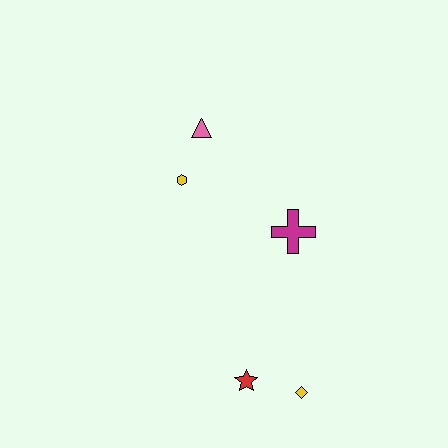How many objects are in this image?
There are 5 objects.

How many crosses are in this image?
There is 1 cross.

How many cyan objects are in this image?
There are no cyan objects.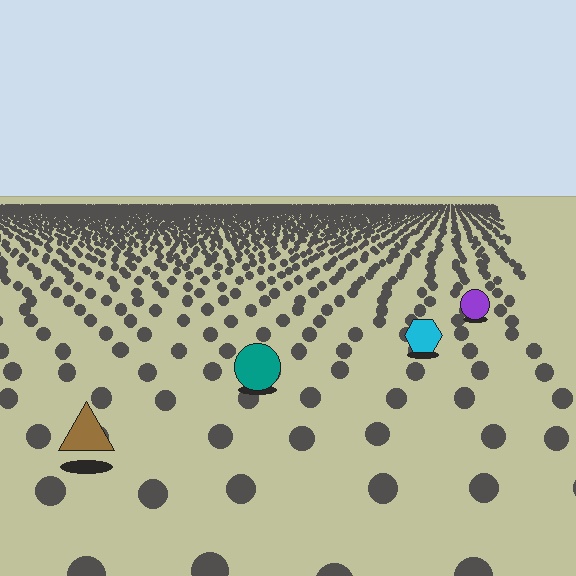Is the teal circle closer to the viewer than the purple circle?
Yes. The teal circle is closer — you can tell from the texture gradient: the ground texture is coarser near it.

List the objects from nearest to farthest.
From nearest to farthest: the brown triangle, the teal circle, the cyan hexagon, the purple circle.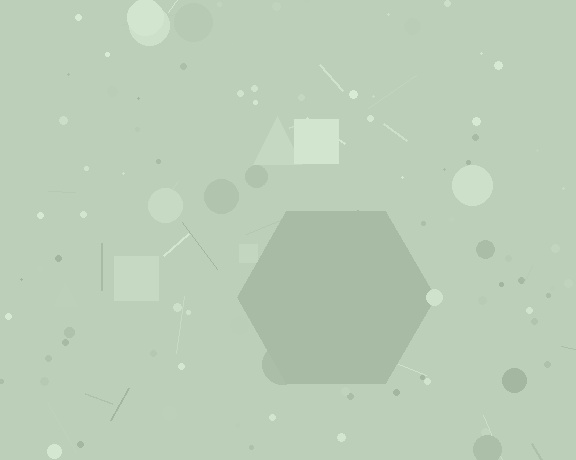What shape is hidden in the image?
A hexagon is hidden in the image.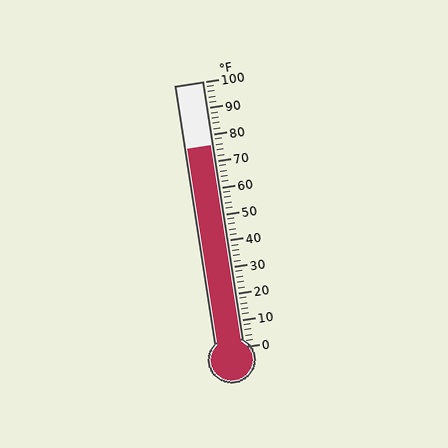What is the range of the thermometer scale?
The thermometer scale ranges from 0°F to 100°F.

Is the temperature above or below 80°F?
The temperature is below 80°F.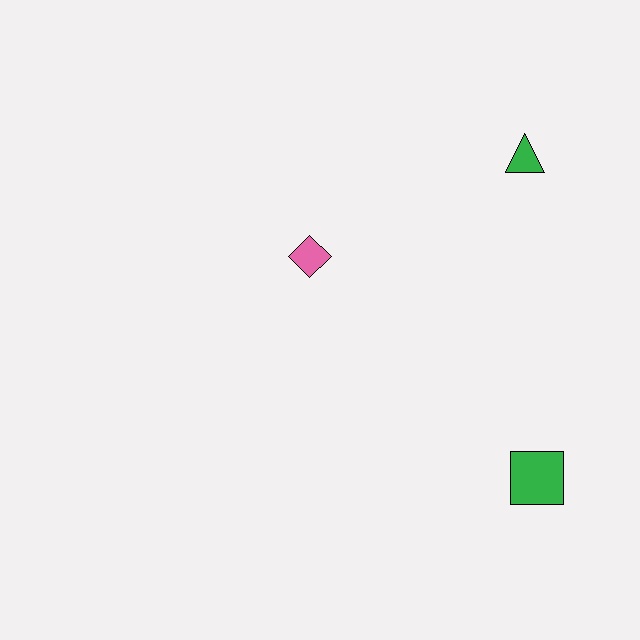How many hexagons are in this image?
There are no hexagons.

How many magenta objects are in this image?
There are no magenta objects.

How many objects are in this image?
There are 3 objects.